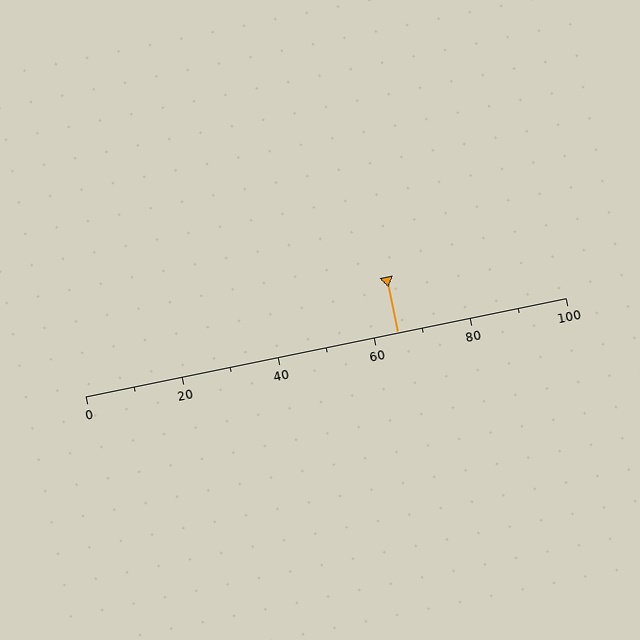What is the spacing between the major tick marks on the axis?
The major ticks are spaced 20 apart.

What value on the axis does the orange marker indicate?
The marker indicates approximately 65.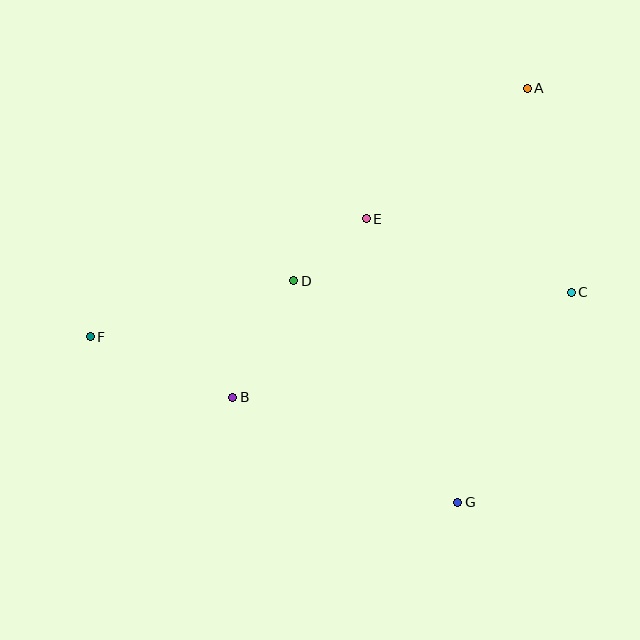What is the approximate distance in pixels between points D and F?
The distance between D and F is approximately 211 pixels.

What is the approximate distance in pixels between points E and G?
The distance between E and G is approximately 298 pixels.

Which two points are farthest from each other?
Points A and F are farthest from each other.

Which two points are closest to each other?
Points D and E are closest to each other.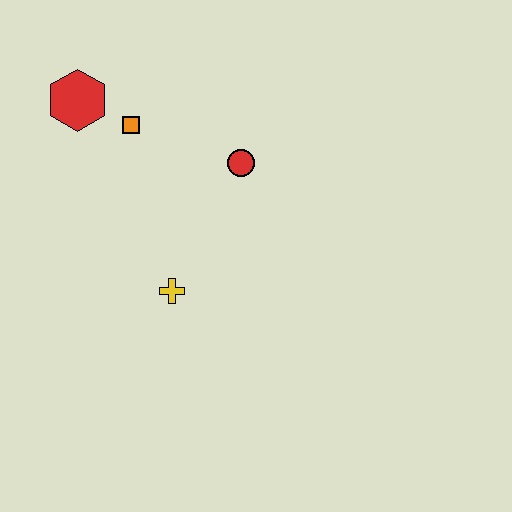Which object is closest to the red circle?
The orange square is closest to the red circle.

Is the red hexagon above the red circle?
Yes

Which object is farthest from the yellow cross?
The red hexagon is farthest from the yellow cross.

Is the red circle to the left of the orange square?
No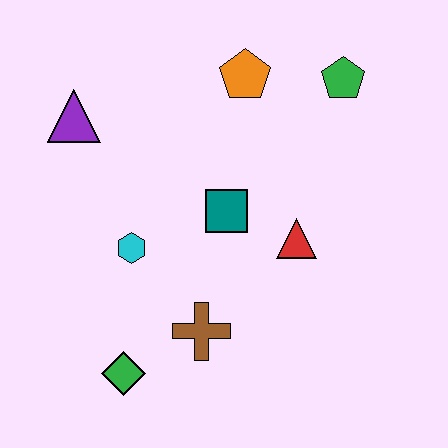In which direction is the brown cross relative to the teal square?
The brown cross is below the teal square.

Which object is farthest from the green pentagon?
The green diamond is farthest from the green pentagon.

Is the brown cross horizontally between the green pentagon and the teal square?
No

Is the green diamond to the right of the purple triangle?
Yes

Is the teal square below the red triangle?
No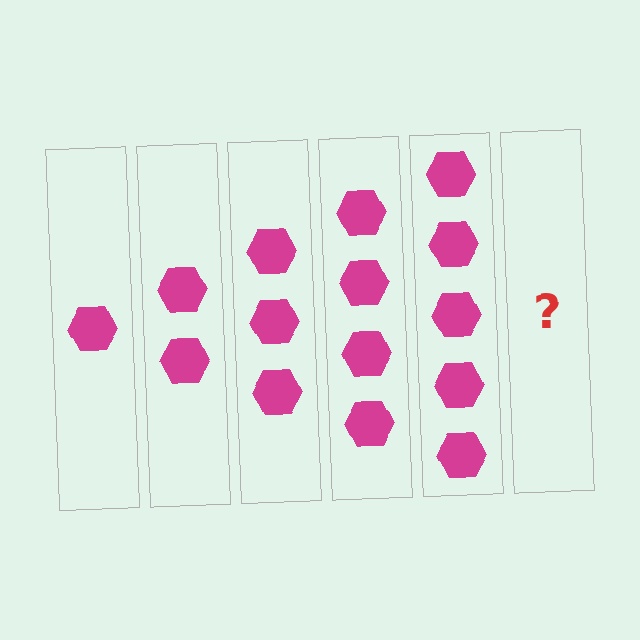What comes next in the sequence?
The next element should be 6 hexagons.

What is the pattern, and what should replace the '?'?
The pattern is that each step adds one more hexagon. The '?' should be 6 hexagons.